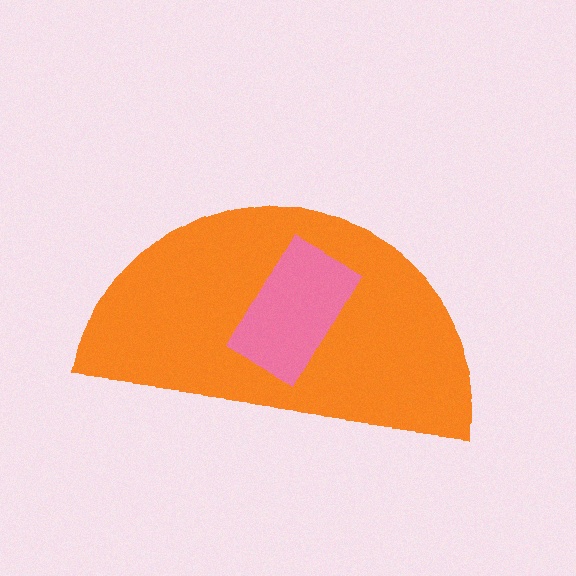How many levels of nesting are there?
2.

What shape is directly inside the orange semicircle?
The pink rectangle.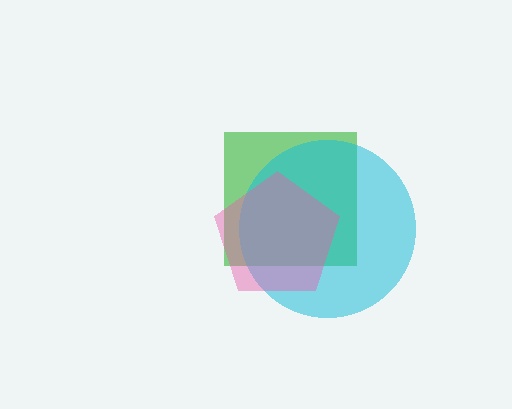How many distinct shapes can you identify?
There are 3 distinct shapes: a green square, a cyan circle, a pink pentagon.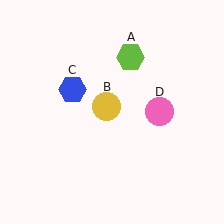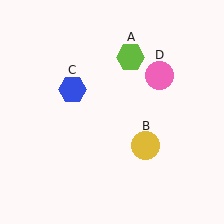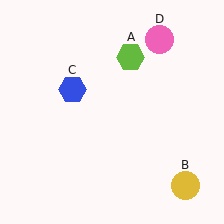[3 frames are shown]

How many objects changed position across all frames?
2 objects changed position: yellow circle (object B), pink circle (object D).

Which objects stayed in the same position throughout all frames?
Lime hexagon (object A) and blue hexagon (object C) remained stationary.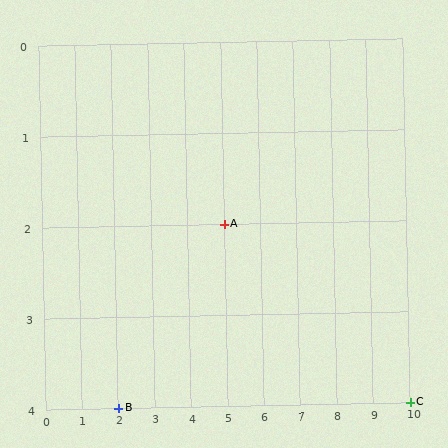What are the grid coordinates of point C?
Point C is at grid coordinates (10, 4).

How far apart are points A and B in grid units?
Points A and B are 3 columns and 2 rows apart (about 3.6 grid units diagonally).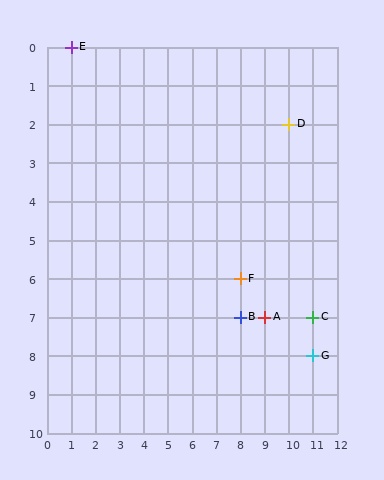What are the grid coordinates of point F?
Point F is at grid coordinates (8, 6).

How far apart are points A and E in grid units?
Points A and E are 8 columns and 7 rows apart (about 10.6 grid units diagonally).